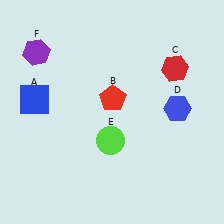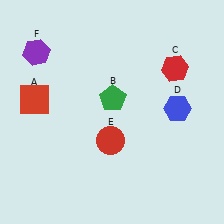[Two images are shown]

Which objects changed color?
A changed from blue to red. B changed from red to green. E changed from lime to red.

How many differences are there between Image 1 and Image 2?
There are 3 differences between the two images.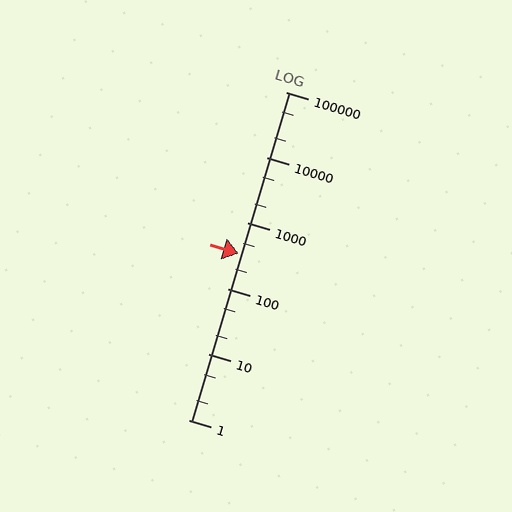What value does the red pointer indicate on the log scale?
The pointer indicates approximately 340.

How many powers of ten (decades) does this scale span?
The scale spans 5 decades, from 1 to 100000.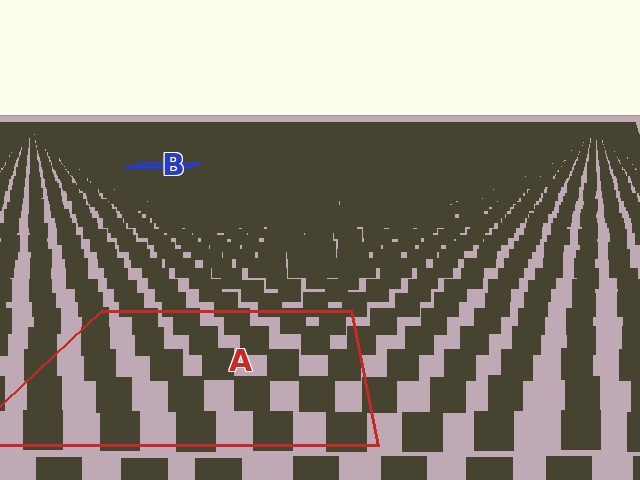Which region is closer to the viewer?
Region A is closer. The texture elements there are larger and more spread out.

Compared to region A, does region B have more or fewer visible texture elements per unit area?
Region B has more texture elements per unit area — they are packed more densely because it is farther away.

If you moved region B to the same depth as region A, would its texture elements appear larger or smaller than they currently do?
They would appear larger. At a closer depth, the same texture elements are projected at a bigger on-screen size.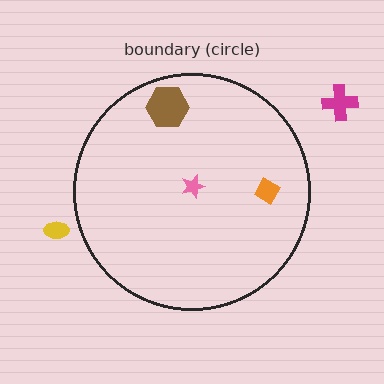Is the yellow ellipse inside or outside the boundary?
Outside.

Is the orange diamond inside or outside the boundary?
Inside.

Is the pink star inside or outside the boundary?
Inside.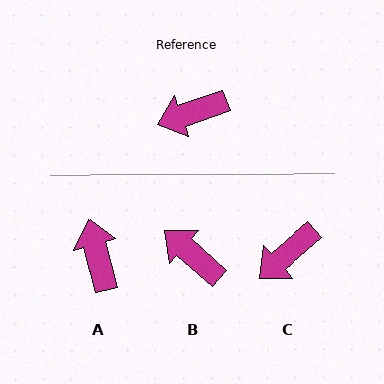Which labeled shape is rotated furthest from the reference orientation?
A, about 95 degrees away.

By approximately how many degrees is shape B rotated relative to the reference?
Approximately 61 degrees clockwise.